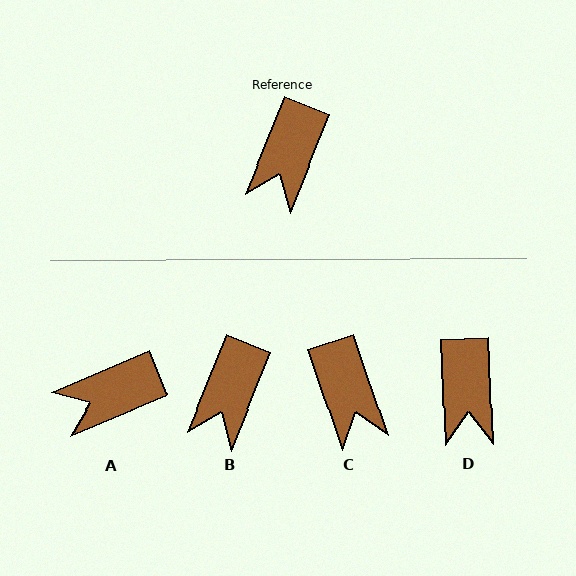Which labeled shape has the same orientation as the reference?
B.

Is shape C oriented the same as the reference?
No, it is off by about 41 degrees.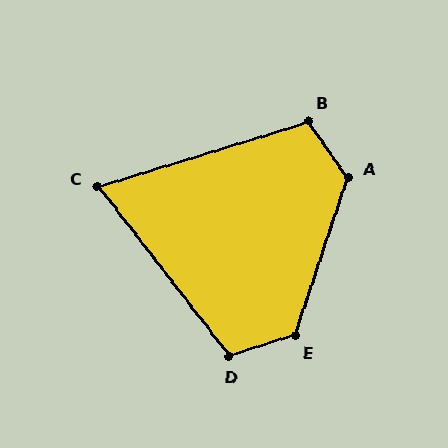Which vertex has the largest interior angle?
A, at approximately 126 degrees.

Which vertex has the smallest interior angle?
C, at approximately 69 degrees.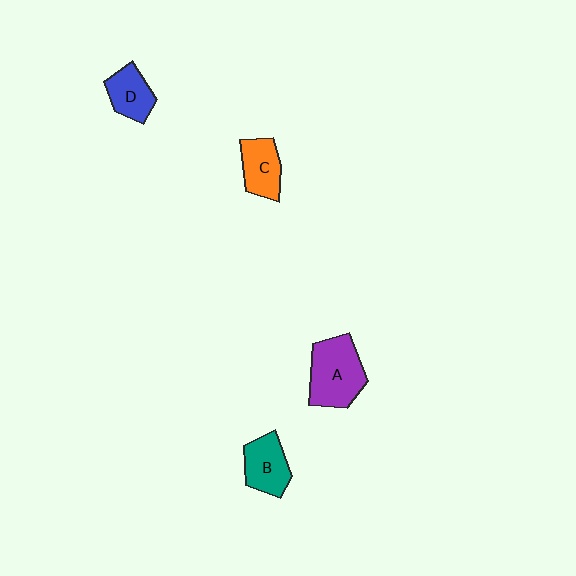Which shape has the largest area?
Shape A (purple).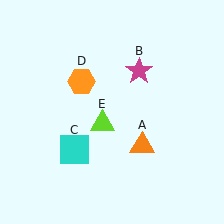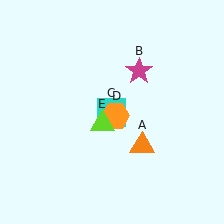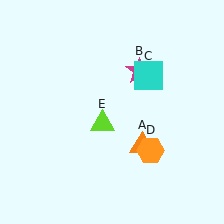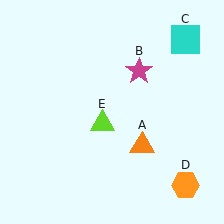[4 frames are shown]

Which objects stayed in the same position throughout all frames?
Orange triangle (object A) and magenta star (object B) and lime triangle (object E) remained stationary.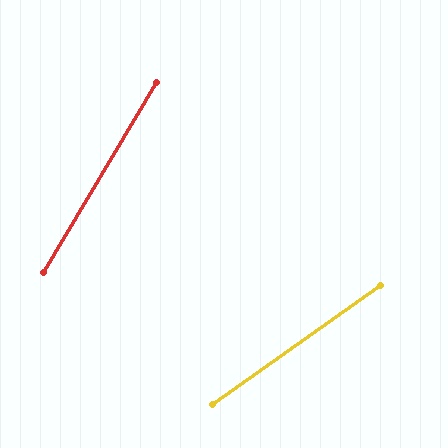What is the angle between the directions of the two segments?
Approximately 24 degrees.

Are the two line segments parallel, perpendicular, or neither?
Neither parallel nor perpendicular — they differ by about 24°.